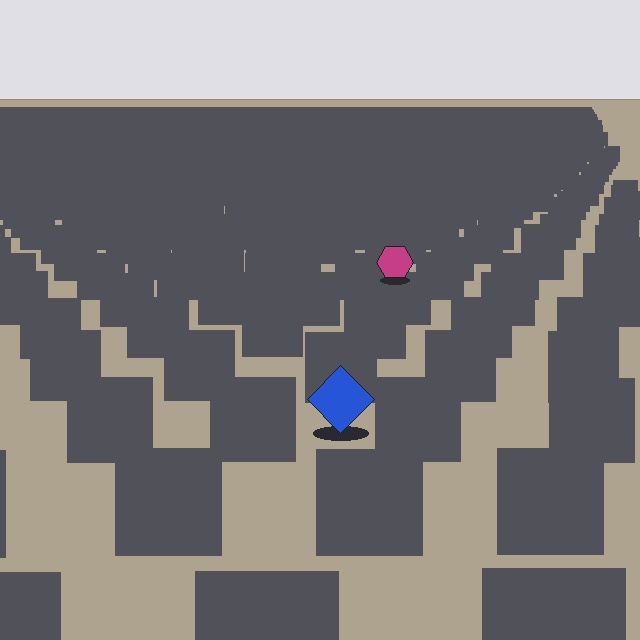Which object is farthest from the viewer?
The magenta hexagon is farthest from the viewer. It appears smaller and the ground texture around it is denser.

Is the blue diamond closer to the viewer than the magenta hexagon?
Yes. The blue diamond is closer — you can tell from the texture gradient: the ground texture is coarser near it.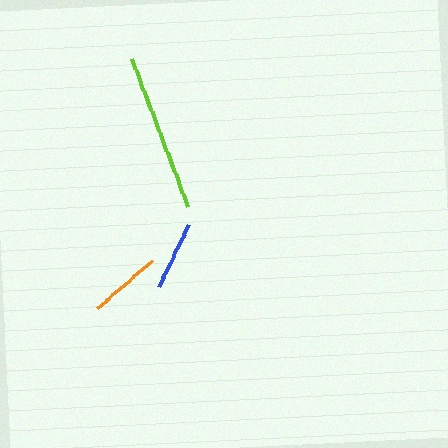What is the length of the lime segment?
The lime segment is approximately 158 pixels long.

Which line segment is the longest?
The lime line is the longest at approximately 158 pixels.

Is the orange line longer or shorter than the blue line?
The orange line is longer than the blue line.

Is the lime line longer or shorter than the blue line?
The lime line is longer than the blue line.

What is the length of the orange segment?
The orange segment is approximately 73 pixels long.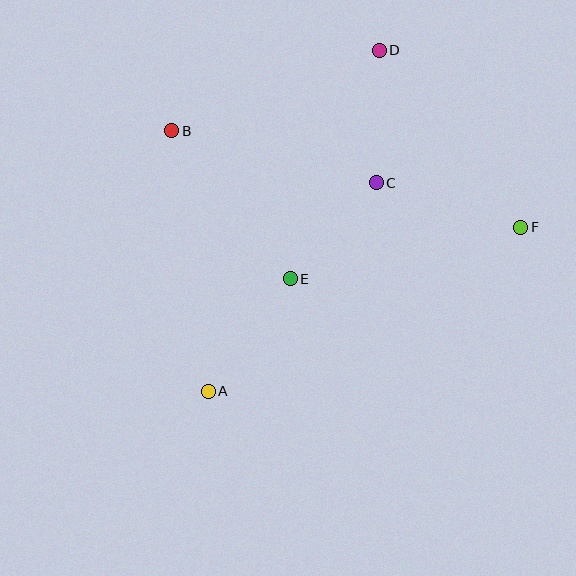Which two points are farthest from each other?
Points A and D are farthest from each other.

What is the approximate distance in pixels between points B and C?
The distance between B and C is approximately 211 pixels.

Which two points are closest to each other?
Points C and E are closest to each other.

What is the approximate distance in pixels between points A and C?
The distance between A and C is approximately 268 pixels.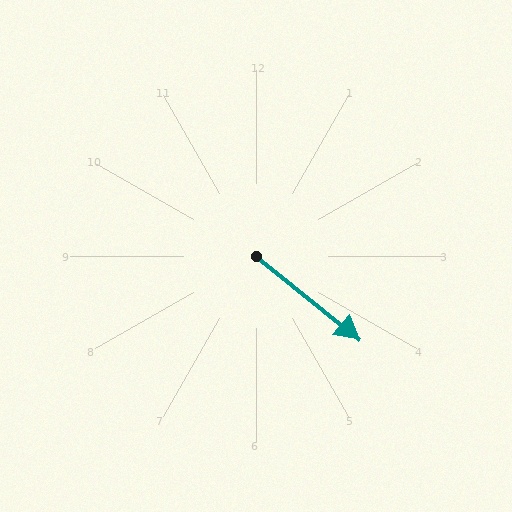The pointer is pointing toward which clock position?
Roughly 4 o'clock.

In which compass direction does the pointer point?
Southeast.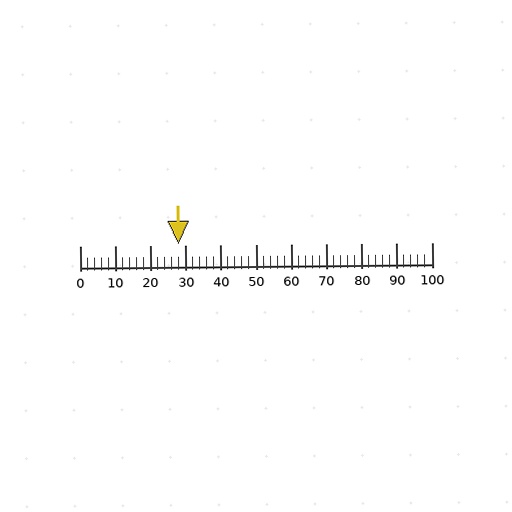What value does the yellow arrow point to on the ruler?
The yellow arrow points to approximately 28.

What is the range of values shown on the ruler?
The ruler shows values from 0 to 100.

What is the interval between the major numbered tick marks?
The major tick marks are spaced 10 units apart.